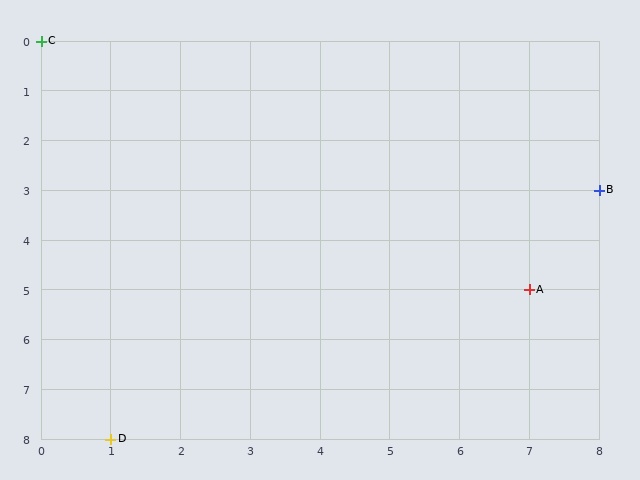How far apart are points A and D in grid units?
Points A and D are 6 columns and 3 rows apart (about 6.7 grid units diagonally).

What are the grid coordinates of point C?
Point C is at grid coordinates (0, 0).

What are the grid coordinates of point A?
Point A is at grid coordinates (7, 5).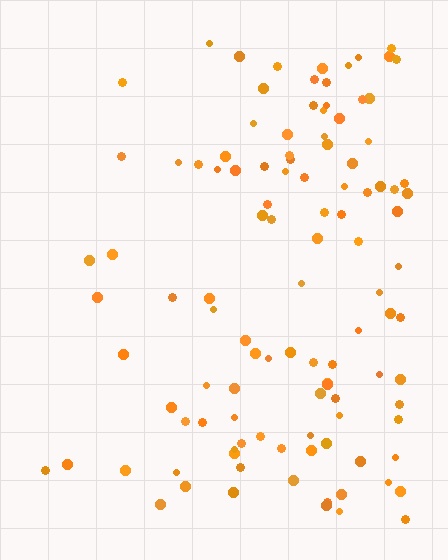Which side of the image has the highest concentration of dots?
The right.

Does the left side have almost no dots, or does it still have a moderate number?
Still a moderate number, just noticeably fewer than the right.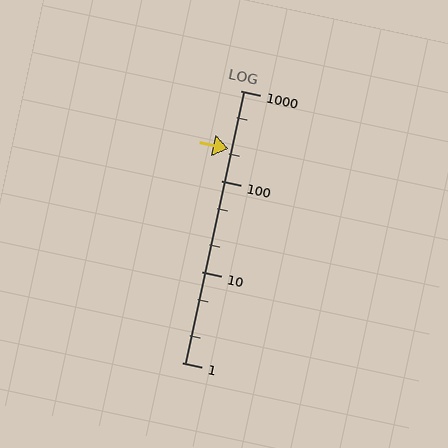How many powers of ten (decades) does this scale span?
The scale spans 3 decades, from 1 to 1000.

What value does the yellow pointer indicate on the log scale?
The pointer indicates approximately 230.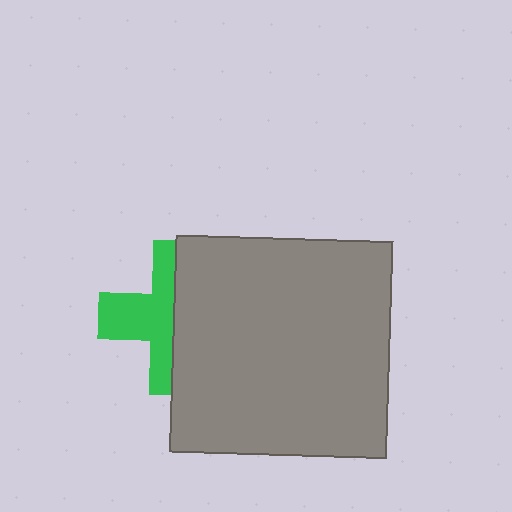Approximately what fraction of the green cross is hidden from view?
Roughly 52% of the green cross is hidden behind the gray square.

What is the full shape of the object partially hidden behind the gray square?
The partially hidden object is a green cross.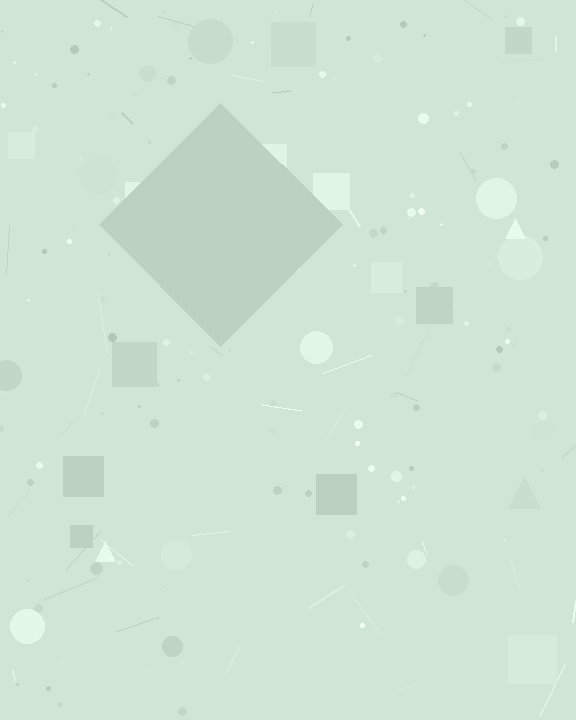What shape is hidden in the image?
A diamond is hidden in the image.